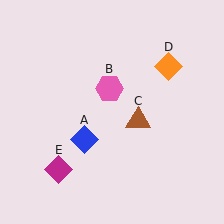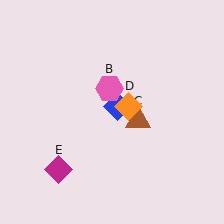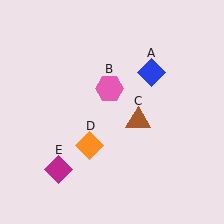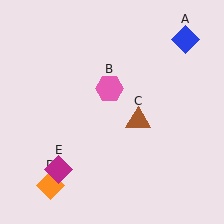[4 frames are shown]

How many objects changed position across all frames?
2 objects changed position: blue diamond (object A), orange diamond (object D).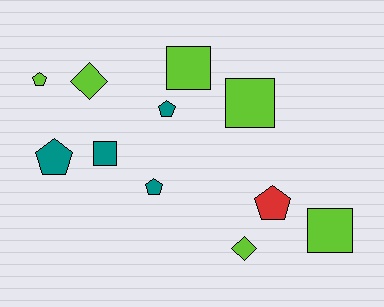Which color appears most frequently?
Lime, with 6 objects.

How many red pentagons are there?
There is 1 red pentagon.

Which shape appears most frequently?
Pentagon, with 5 objects.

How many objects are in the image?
There are 11 objects.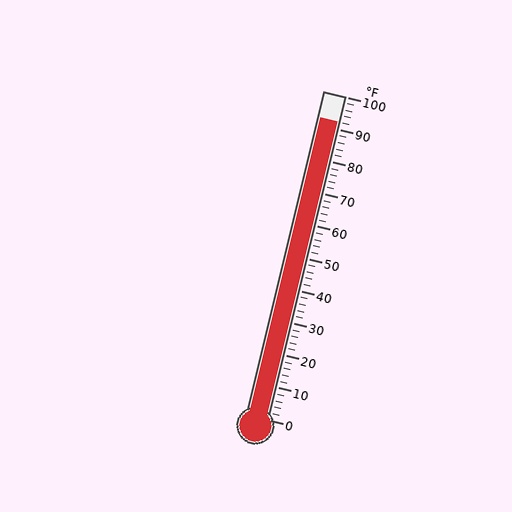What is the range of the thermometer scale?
The thermometer scale ranges from 0°F to 100°F.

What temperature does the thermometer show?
The thermometer shows approximately 92°F.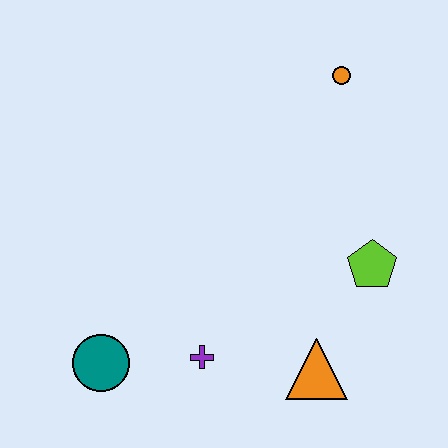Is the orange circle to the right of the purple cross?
Yes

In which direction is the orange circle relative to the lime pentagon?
The orange circle is above the lime pentagon.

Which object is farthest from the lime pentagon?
The teal circle is farthest from the lime pentagon.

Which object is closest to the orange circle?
The lime pentagon is closest to the orange circle.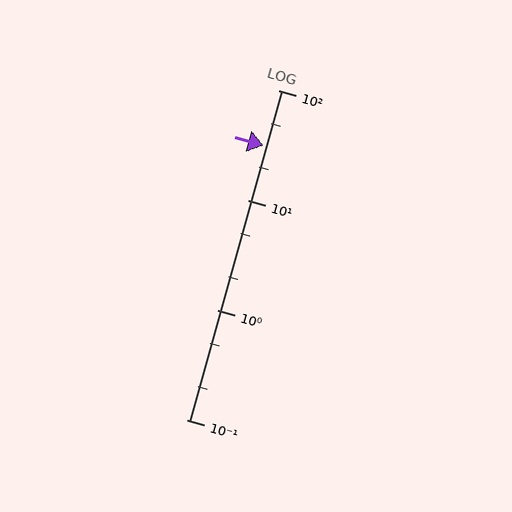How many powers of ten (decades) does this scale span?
The scale spans 3 decades, from 0.1 to 100.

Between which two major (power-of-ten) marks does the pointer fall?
The pointer is between 10 and 100.